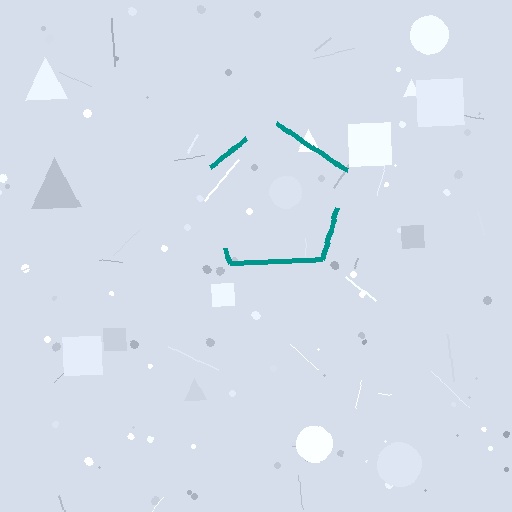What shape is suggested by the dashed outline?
The dashed outline suggests a pentagon.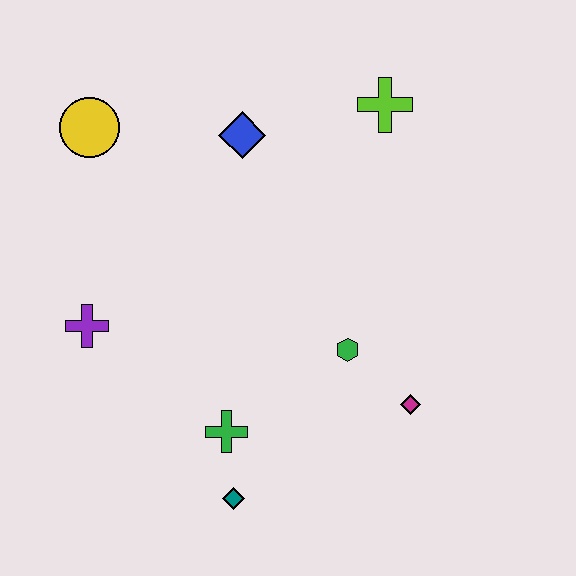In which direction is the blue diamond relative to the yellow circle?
The blue diamond is to the right of the yellow circle.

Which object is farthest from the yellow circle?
The magenta diamond is farthest from the yellow circle.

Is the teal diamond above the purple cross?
No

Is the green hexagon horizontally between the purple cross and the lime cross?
Yes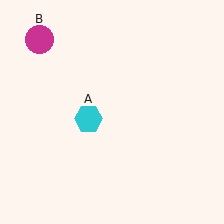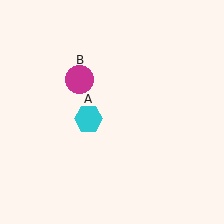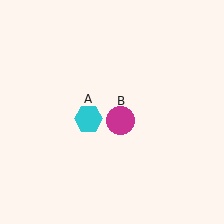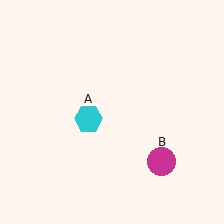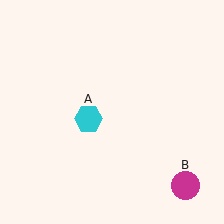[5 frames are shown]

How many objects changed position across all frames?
1 object changed position: magenta circle (object B).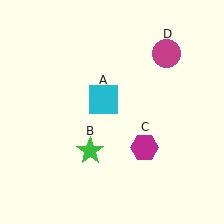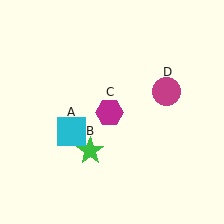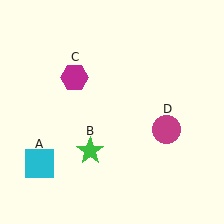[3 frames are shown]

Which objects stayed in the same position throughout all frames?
Green star (object B) remained stationary.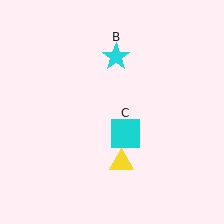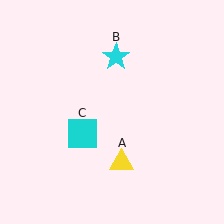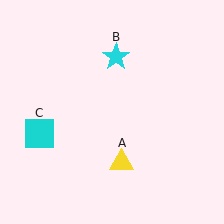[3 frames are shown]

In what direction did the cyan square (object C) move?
The cyan square (object C) moved left.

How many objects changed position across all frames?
1 object changed position: cyan square (object C).